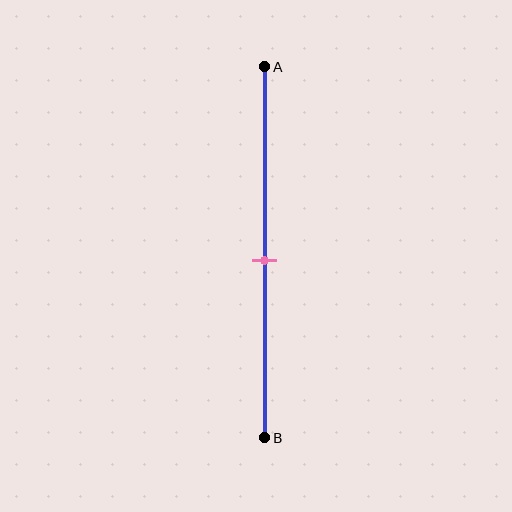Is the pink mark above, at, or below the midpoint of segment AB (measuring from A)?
The pink mark is approximately at the midpoint of segment AB.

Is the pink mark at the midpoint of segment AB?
Yes, the mark is approximately at the midpoint.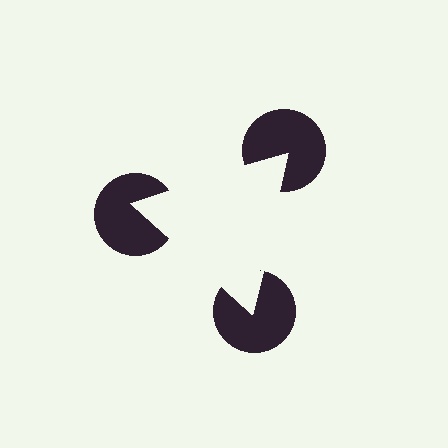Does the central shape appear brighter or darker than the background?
It typically appears slightly brighter than the background, even though no actual brightness change is drawn.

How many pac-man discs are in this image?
There are 3 — one at each vertex of the illusory triangle.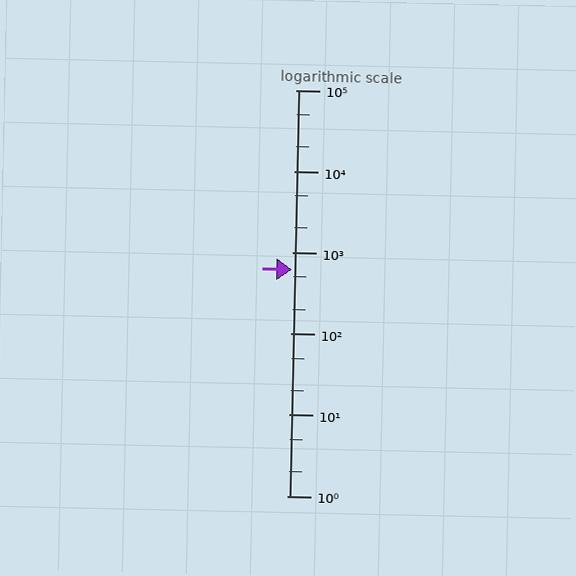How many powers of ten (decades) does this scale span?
The scale spans 5 decades, from 1 to 100000.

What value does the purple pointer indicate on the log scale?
The pointer indicates approximately 610.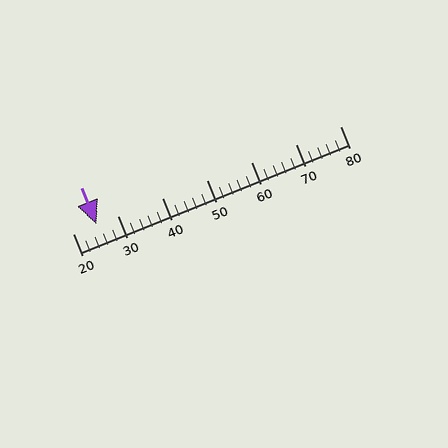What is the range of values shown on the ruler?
The ruler shows values from 20 to 80.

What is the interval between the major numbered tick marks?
The major tick marks are spaced 10 units apart.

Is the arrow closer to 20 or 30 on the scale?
The arrow is closer to 30.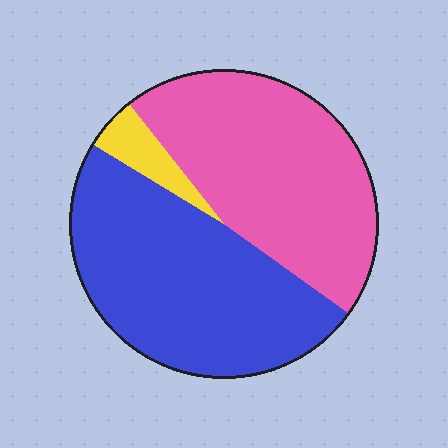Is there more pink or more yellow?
Pink.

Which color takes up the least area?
Yellow, at roughly 5%.